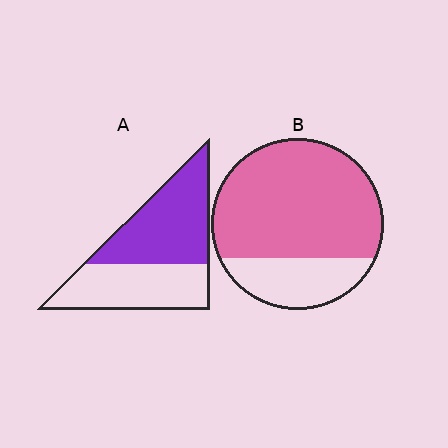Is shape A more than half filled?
Roughly half.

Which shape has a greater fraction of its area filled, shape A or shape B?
Shape B.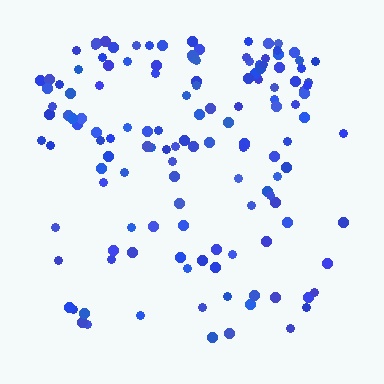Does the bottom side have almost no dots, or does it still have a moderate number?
Still a moderate number, just noticeably fewer than the top.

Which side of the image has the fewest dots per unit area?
The bottom.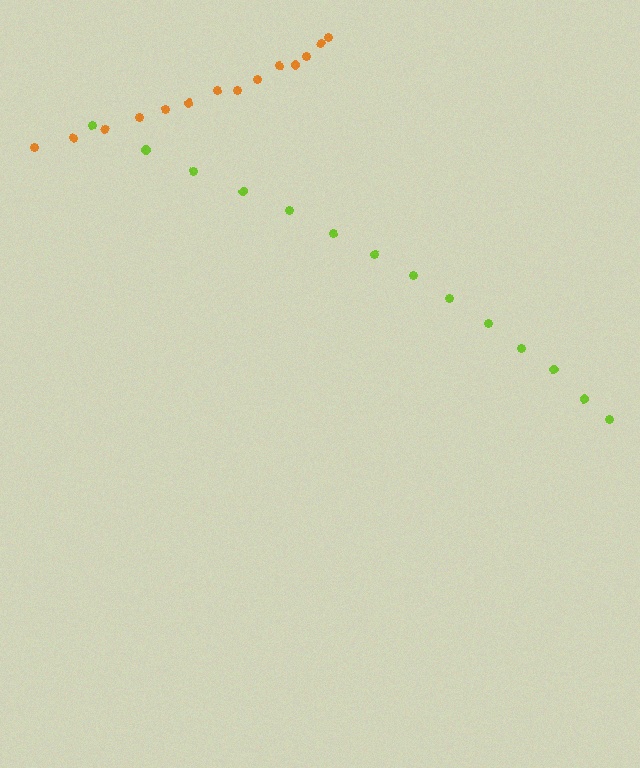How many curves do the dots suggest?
There are 2 distinct paths.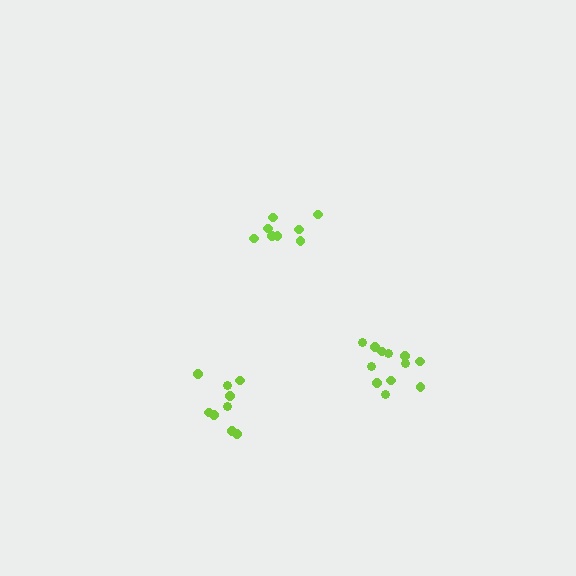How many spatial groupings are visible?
There are 3 spatial groupings.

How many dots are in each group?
Group 1: 12 dots, Group 2: 9 dots, Group 3: 8 dots (29 total).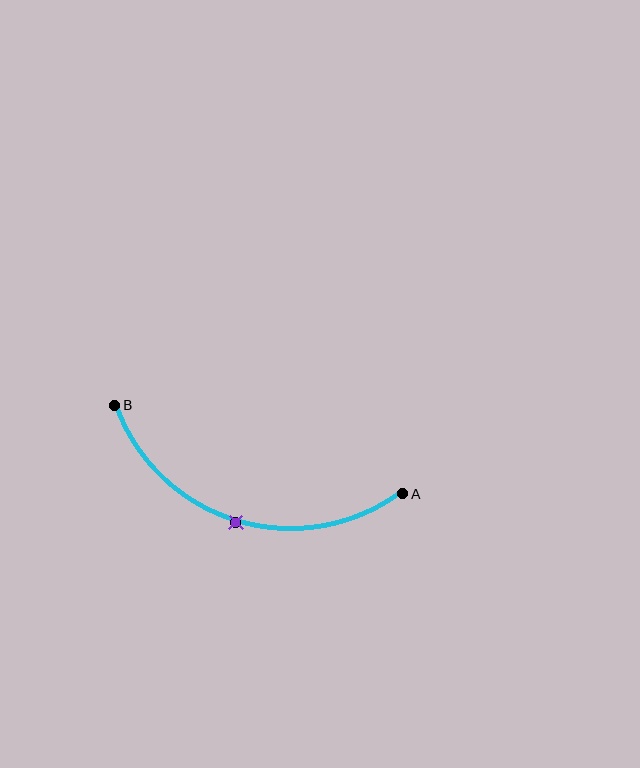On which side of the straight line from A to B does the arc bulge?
The arc bulges below the straight line connecting A and B.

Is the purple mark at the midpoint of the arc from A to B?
Yes. The purple mark lies on the arc at equal arc-length from both A and B — it is the arc midpoint.